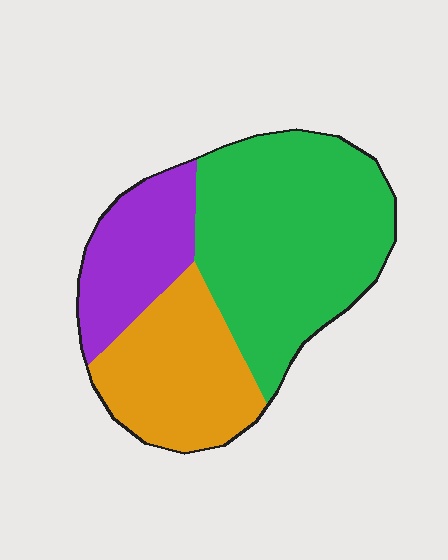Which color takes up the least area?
Purple, at roughly 20%.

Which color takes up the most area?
Green, at roughly 50%.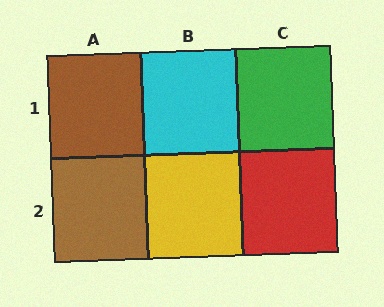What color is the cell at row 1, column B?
Cyan.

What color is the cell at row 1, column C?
Green.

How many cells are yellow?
1 cell is yellow.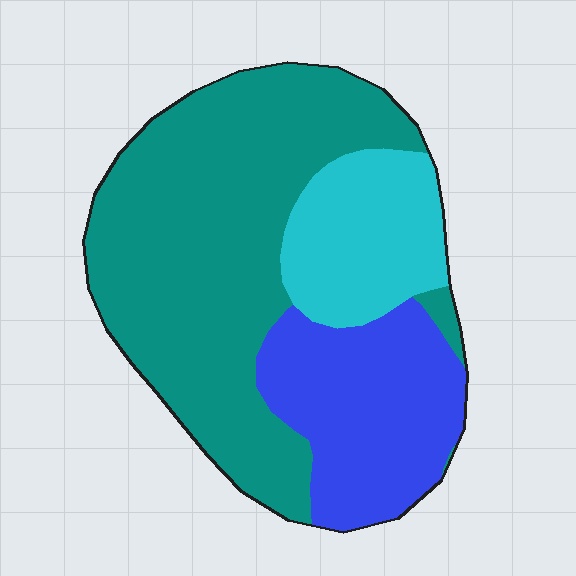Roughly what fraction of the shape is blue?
Blue covers about 25% of the shape.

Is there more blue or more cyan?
Blue.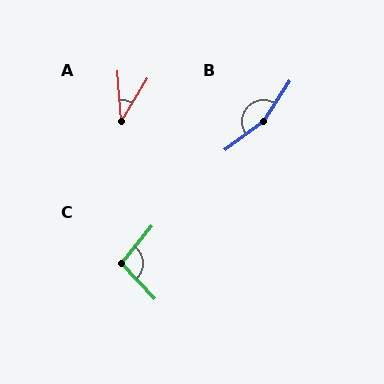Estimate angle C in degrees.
Approximately 97 degrees.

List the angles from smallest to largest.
A (35°), C (97°), B (160°).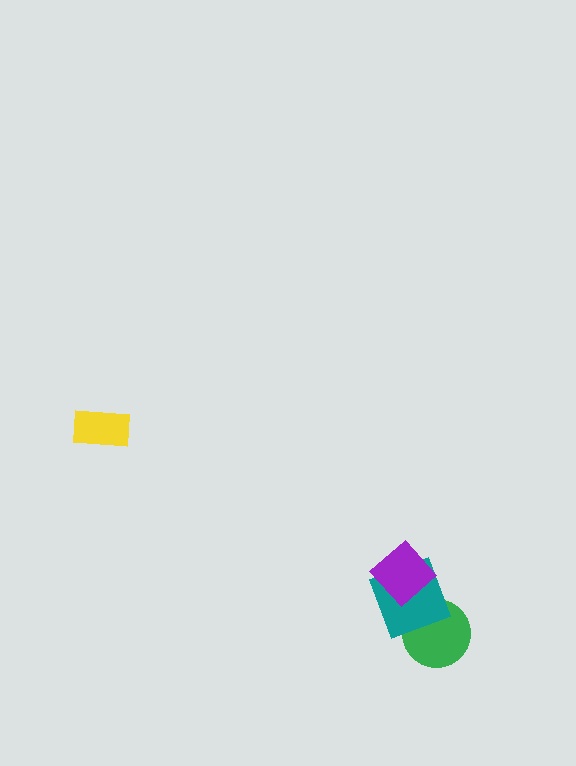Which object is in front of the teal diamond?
The purple diamond is in front of the teal diamond.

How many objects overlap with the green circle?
1 object overlaps with the green circle.